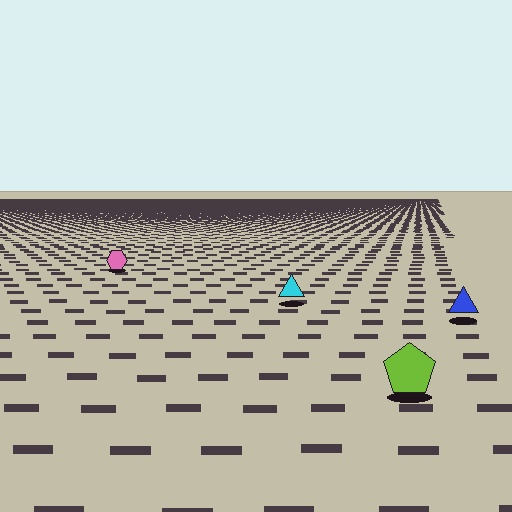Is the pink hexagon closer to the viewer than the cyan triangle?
No. The cyan triangle is closer — you can tell from the texture gradient: the ground texture is coarser near it.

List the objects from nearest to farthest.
From nearest to farthest: the lime pentagon, the blue triangle, the cyan triangle, the pink hexagon.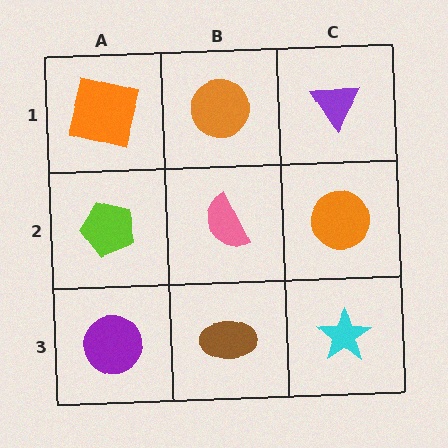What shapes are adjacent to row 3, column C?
An orange circle (row 2, column C), a brown ellipse (row 3, column B).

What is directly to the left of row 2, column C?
A pink semicircle.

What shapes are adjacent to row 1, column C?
An orange circle (row 2, column C), an orange circle (row 1, column B).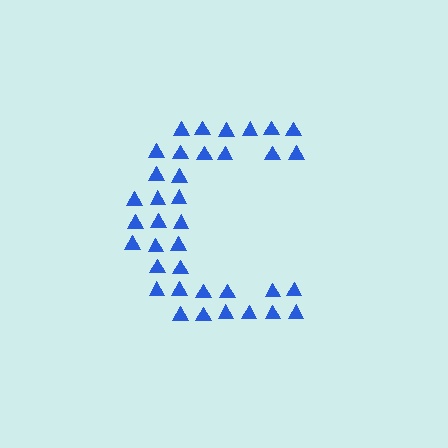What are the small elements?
The small elements are triangles.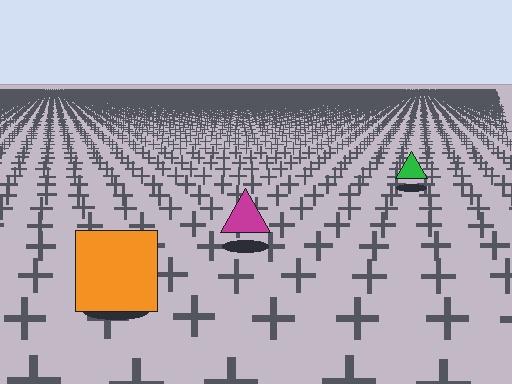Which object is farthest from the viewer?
The green triangle is farthest from the viewer. It appears smaller and the ground texture around it is denser.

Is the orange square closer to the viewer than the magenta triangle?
Yes. The orange square is closer — you can tell from the texture gradient: the ground texture is coarser near it.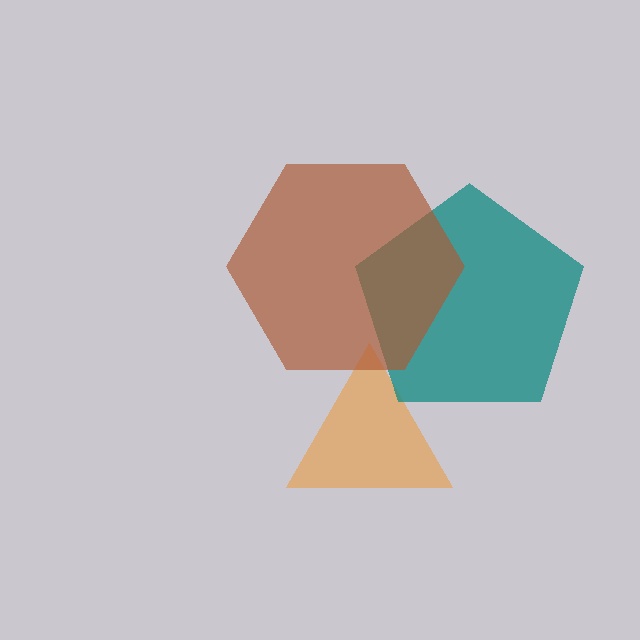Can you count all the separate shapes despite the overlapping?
Yes, there are 3 separate shapes.